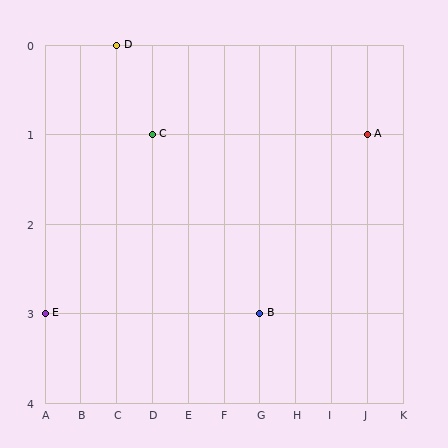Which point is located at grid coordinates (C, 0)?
Point D is at (C, 0).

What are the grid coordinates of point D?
Point D is at grid coordinates (C, 0).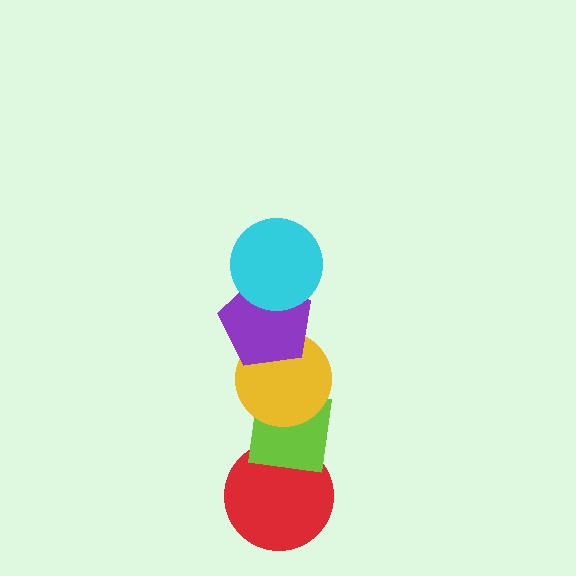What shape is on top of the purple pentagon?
The cyan circle is on top of the purple pentagon.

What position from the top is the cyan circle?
The cyan circle is 1st from the top.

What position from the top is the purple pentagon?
The purple pentagon is 2nd from the top.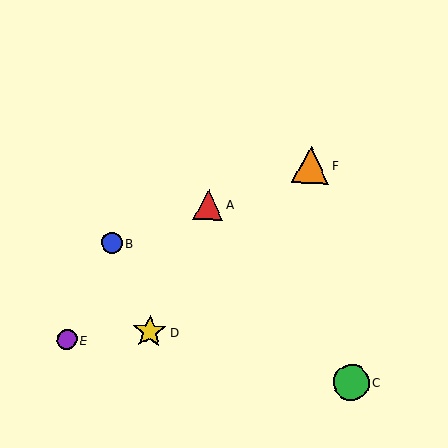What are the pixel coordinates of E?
Object E is at (67, 339).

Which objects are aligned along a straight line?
Objects A, B, F are aligned along a straight line.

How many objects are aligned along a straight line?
3 objects (A, B, F) are aligned along a straight line.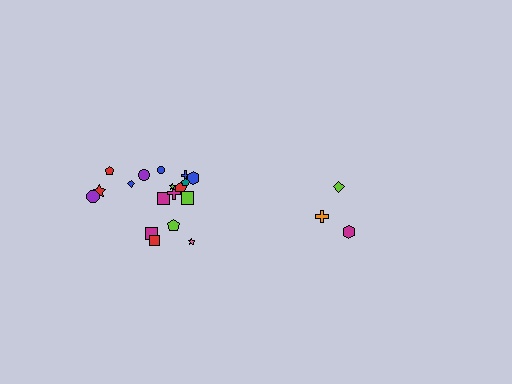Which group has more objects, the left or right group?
The left group.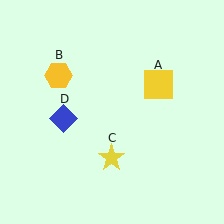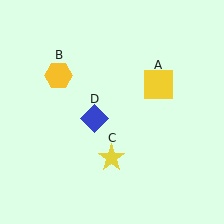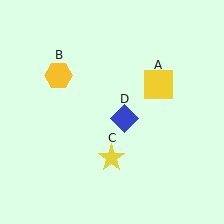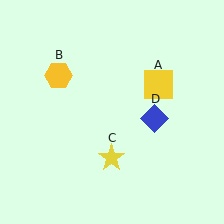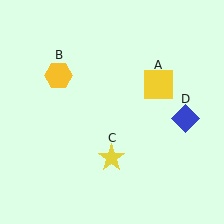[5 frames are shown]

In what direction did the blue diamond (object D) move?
The blue diamond (object D) moved right.